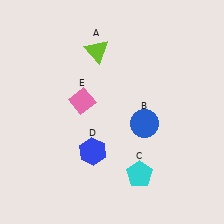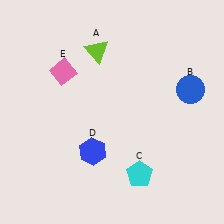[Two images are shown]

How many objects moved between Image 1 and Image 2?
2 objects moved between the two images.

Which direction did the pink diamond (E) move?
The pink diamond (E) moved up.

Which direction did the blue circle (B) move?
The blue circle (B) moved right.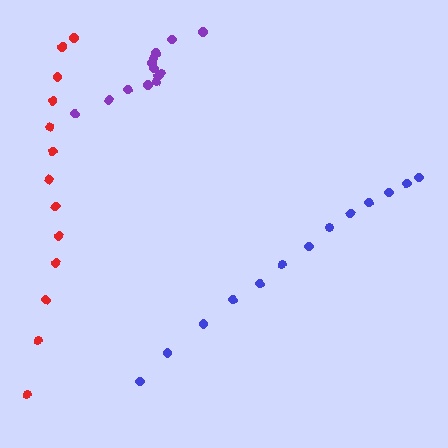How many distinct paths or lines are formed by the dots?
There are 3 distinct paths.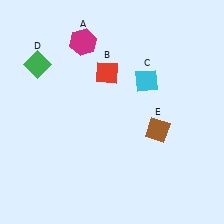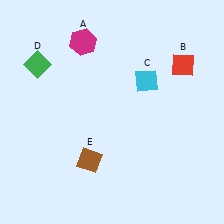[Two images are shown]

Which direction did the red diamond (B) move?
The red diamond (B) moved right.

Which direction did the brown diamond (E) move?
The brown diamond (E) moved left.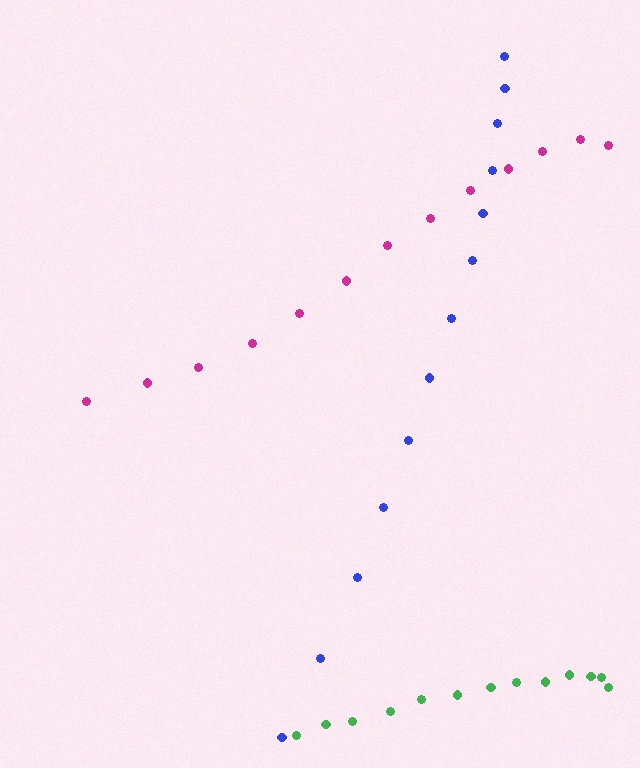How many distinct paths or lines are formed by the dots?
There are 3 distinct paths.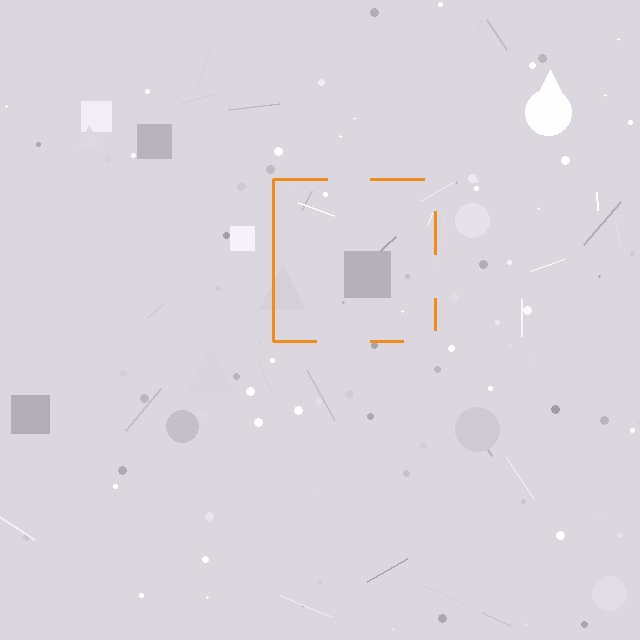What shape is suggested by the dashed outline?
The dashed outline suggests a square.